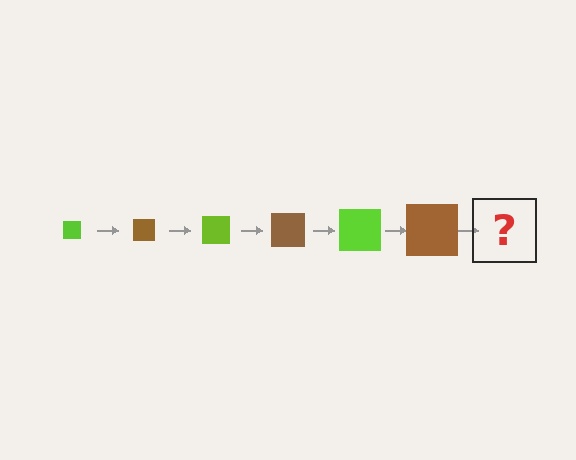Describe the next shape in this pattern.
It should be a lime square, larger than the previous one.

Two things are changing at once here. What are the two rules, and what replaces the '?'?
The two rules are that the square grows larger each step and the color cycles through lime and brown. The '?' should be a lime square, larger than the previous one.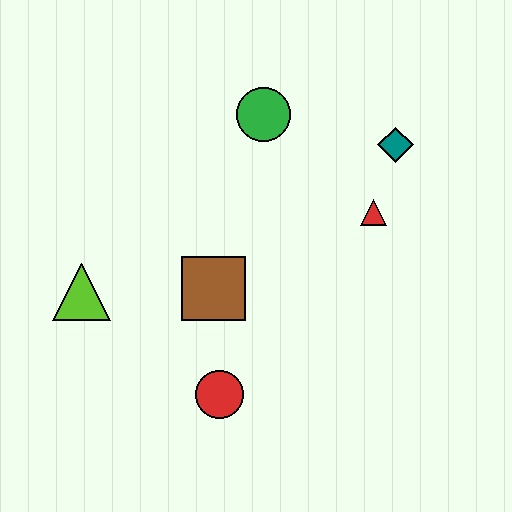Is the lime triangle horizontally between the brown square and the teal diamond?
No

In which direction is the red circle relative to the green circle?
The red circle is below the green circle.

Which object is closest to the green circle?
The teal diamond is closest to the green circle.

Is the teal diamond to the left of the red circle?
No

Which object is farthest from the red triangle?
The lime triangle is farthest from the red triangle.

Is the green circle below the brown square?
No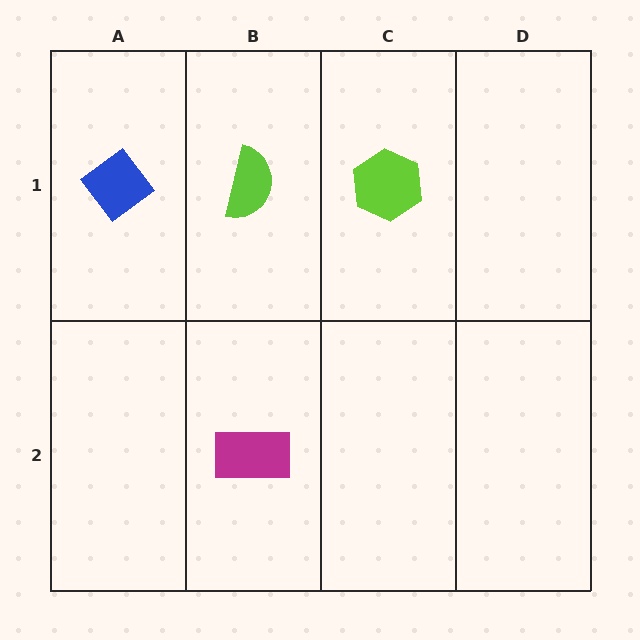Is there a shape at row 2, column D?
No, that cell is empty.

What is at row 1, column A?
A blue diamond.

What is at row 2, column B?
A magenta rectangle.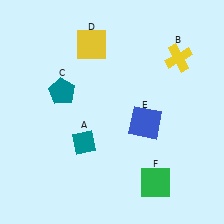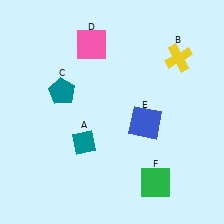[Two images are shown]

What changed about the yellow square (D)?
In Image 1, D is yellow. In Image 2, it changed to pink.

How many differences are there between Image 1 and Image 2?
There is 1 difference between the two images.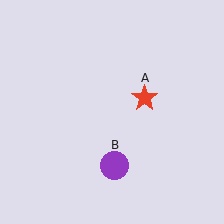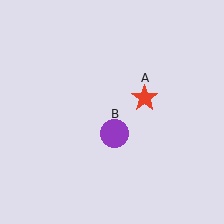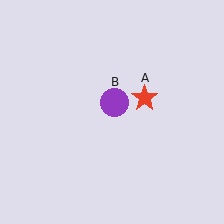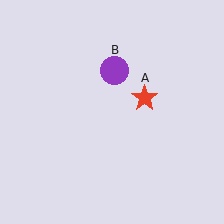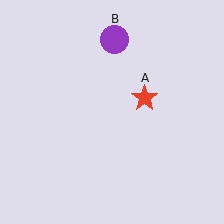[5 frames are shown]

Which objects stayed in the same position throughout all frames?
Red star (object A) remained stationary.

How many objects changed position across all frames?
1 object changed position: purple circle (object B).